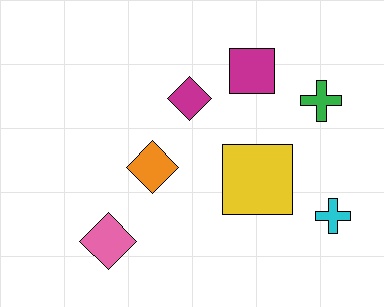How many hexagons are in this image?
There are no hexagons.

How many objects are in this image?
There are 7 objects.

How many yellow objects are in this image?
There is 1 yellow object.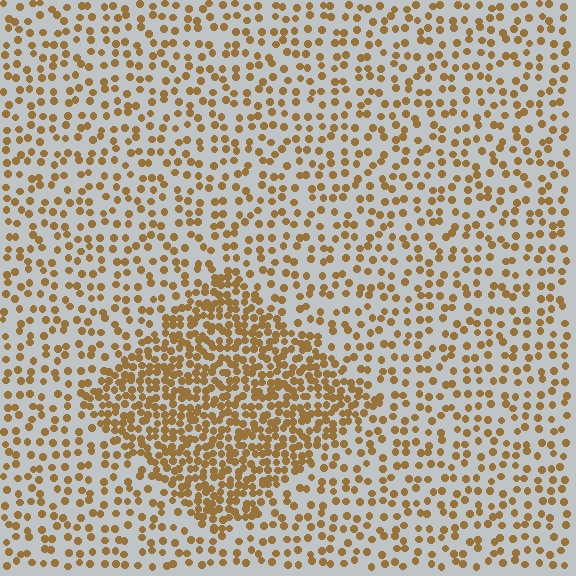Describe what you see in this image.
The image contains small brown elements arranged at two different densities. A diamond-shaped region is visible where the elements are more densely packed than the surrounding area.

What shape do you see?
I see a diamond.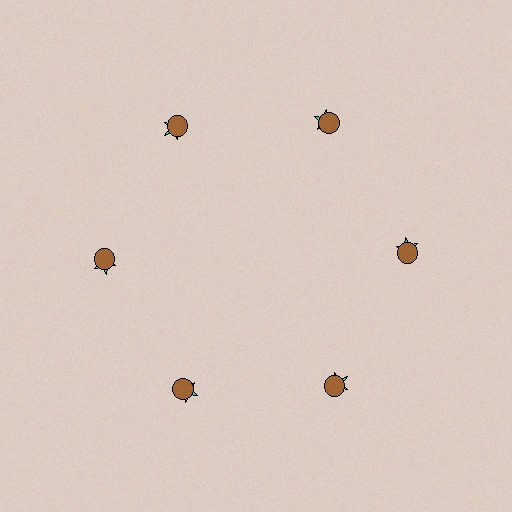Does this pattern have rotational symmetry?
Yes, this pattern has 6-fold rotational symmetry. It looks the same after rotating 60 degrees around the center.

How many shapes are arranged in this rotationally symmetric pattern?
There are 12 shapes, arranged in 6 groups of 2.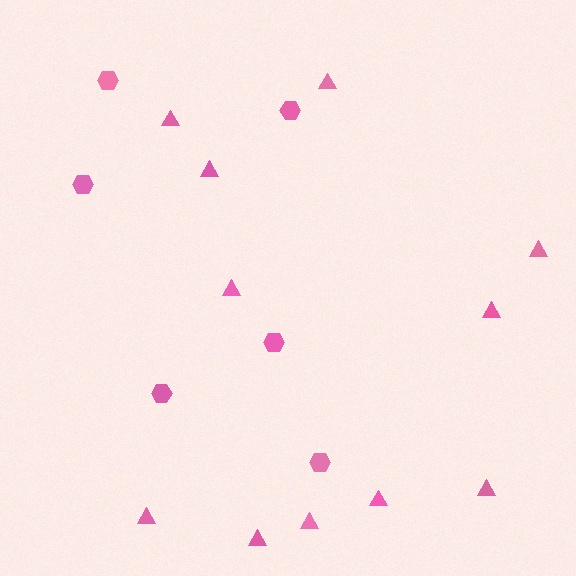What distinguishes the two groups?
There are 2 groups: one group of hexagons (6) and one group of triangles (11).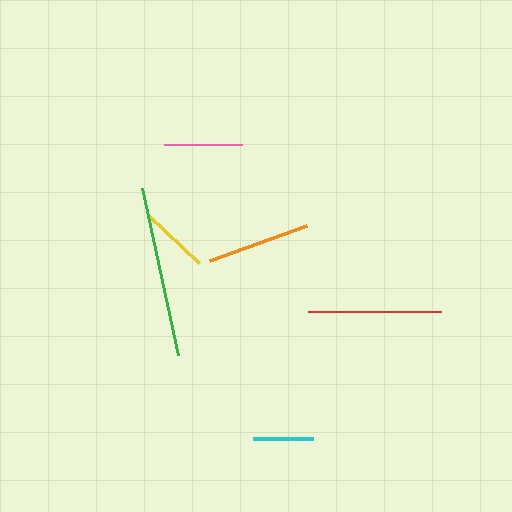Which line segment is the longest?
The green line is the longest at approximately 171 pixels.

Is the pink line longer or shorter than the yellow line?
The pink line is longer than the yellow line.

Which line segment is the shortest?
The cyan line is the shortest at approximately 60 pixels.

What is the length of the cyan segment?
The cyan segment is approximately 60 pixels long.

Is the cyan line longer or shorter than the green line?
The green line is longer than the cyan line.